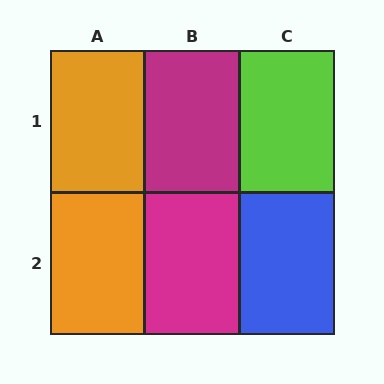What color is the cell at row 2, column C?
Blue.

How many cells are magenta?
2 cells are magenta.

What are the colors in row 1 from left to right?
Orange, magenta, lime.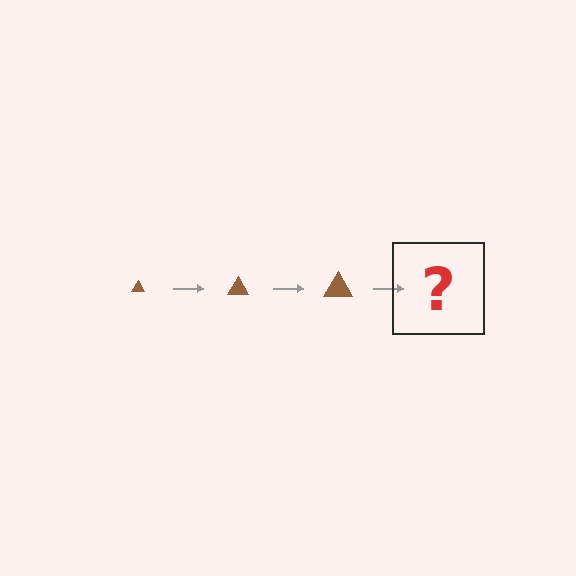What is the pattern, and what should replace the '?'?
The pattern is that the triangle gets progressively larger each step. The '?' should be a brown triangle, larger than the previous one.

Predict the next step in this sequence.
The next step is a brown triangle, larger than the previous one.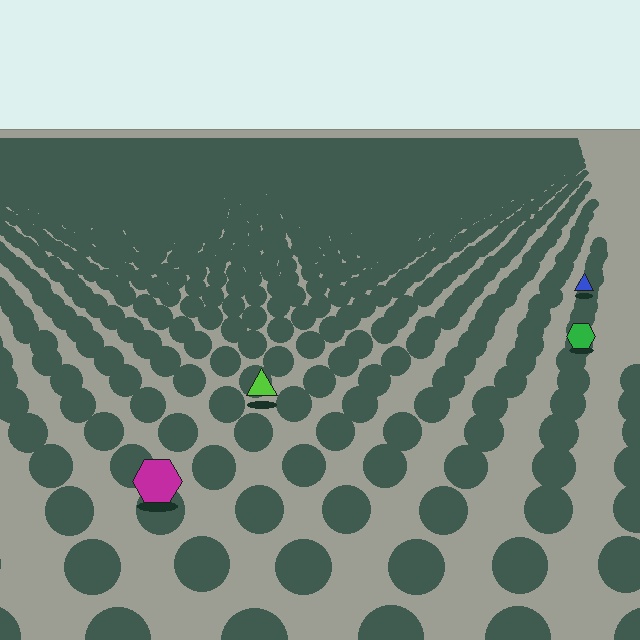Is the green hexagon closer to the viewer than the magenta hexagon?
No. The magenta hexagon is closer — you can tell from the texture gradient: the ground texture is coarser near it.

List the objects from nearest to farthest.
From nearest to farthest: the magenta hexagon, the lime triangle, the green hexagon, the blue triangle.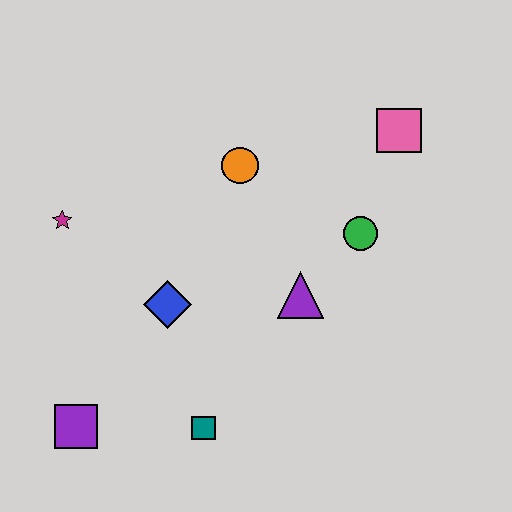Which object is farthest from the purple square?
The pink square is farthest from the purple square.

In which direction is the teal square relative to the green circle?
The teal square is below the green circle.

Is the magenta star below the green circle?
No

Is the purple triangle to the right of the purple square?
Yes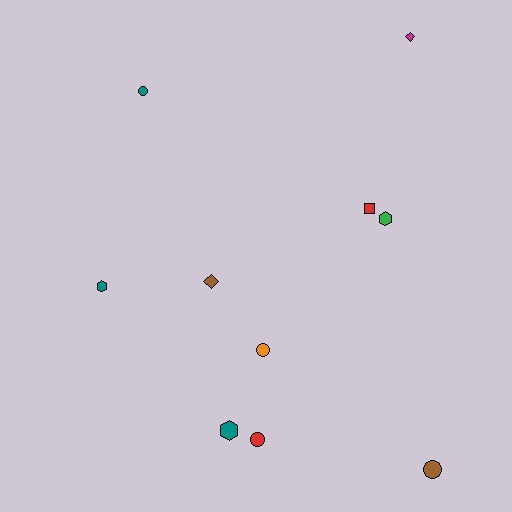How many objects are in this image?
There are 10 objects.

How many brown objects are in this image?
There are 2 brown objects.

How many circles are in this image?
There are 4 circles.